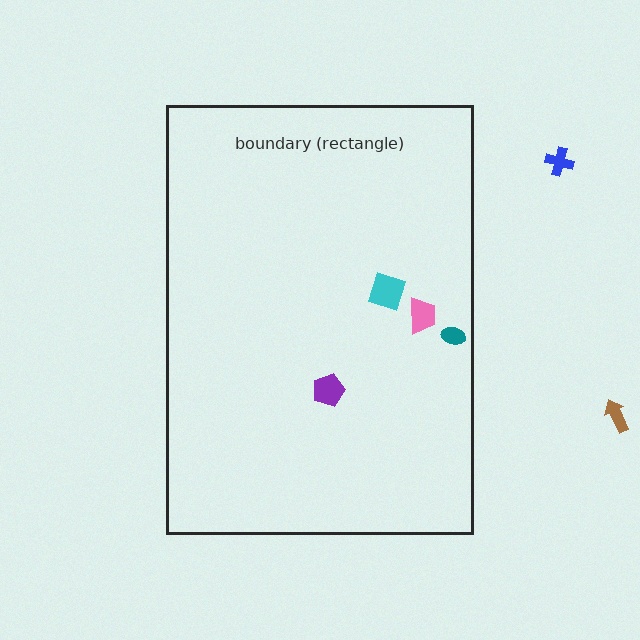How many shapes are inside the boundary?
4 inside, 2 outside.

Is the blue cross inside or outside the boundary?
Outside.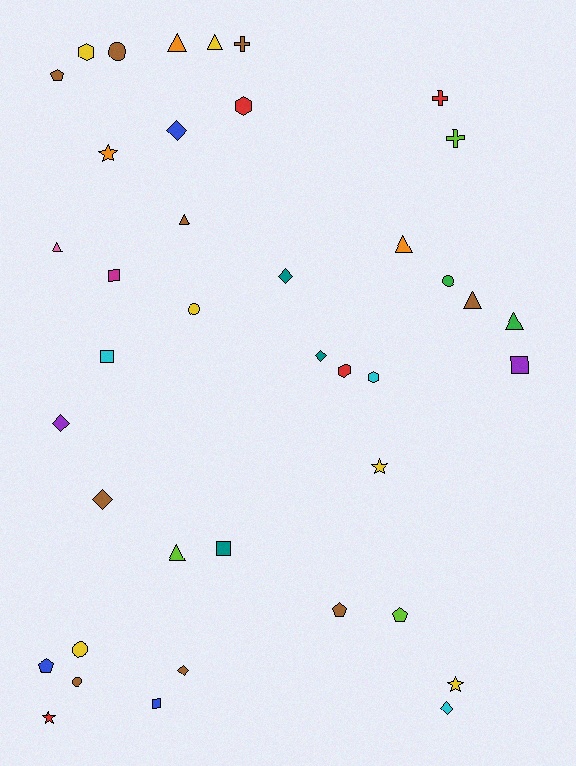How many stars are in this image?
There are 4 stars.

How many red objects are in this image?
There are 4 red objects.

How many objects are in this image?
There are 40 objects.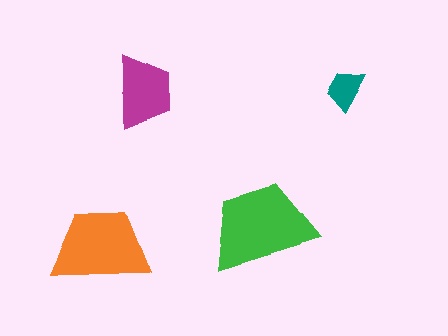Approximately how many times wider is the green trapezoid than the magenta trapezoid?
About 1.5 times wider.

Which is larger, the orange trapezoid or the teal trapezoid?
The orange one.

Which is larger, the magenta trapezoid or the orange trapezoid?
The orange one.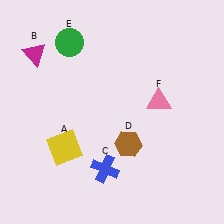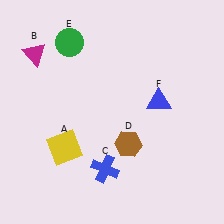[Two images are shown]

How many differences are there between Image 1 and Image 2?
There is 1 difference between the two images.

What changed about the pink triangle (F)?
In Image 1, F is pink. In Image 2, it changed to blue.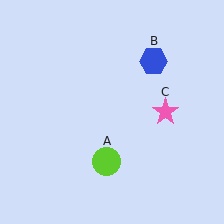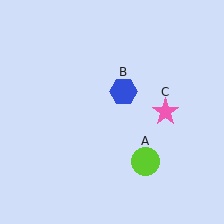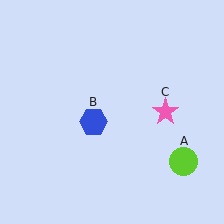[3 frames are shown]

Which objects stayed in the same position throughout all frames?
Pink star (object C) remained stationary.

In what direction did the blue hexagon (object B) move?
The blue hexagon (object B) moved down and to the left.